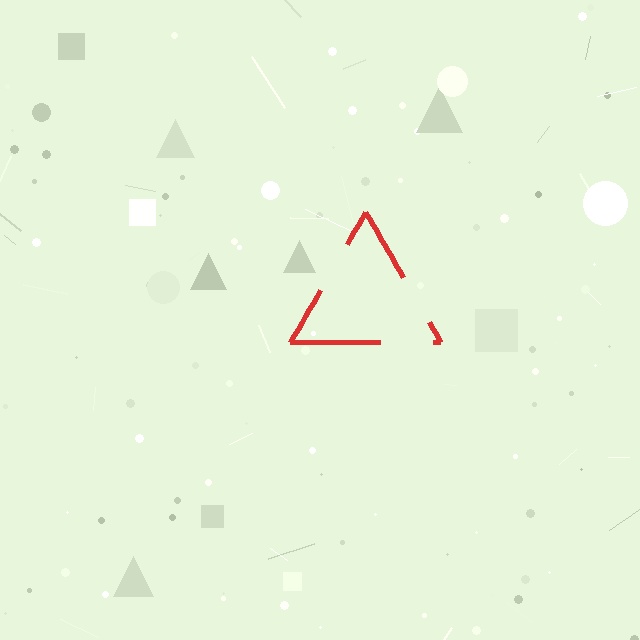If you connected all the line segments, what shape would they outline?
They would outline a triangle.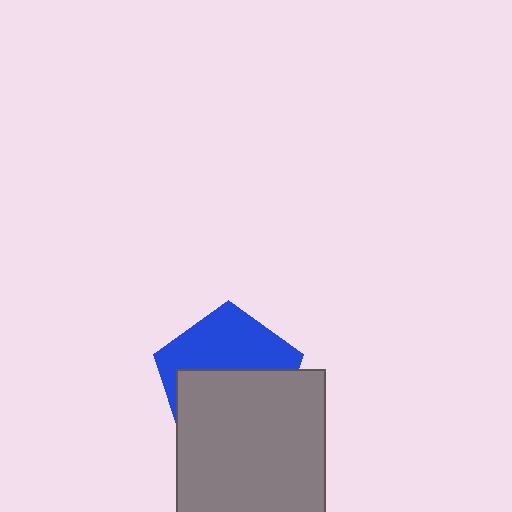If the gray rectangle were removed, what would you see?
You would see the complete blue pentagon.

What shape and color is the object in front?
The object in front is a gray rectangle.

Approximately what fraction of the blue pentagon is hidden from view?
Roughly 55% of the blue pentagon is hidden behind the gray rectangle.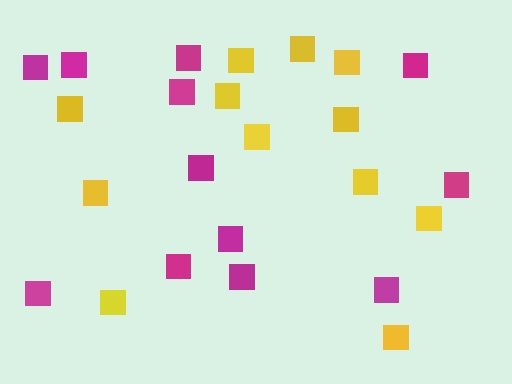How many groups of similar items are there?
There are 2 groups: one group of yellow squares (12) and one group of magenta squares (12).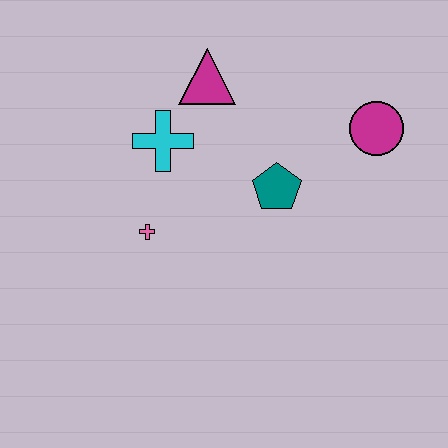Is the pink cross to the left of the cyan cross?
Yes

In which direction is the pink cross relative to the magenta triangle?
The pink cross is below the magenta triangle.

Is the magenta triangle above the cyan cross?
Yes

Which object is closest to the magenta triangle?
The cyan cross is closest to the magenta triangle.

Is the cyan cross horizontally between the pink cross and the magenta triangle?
Yes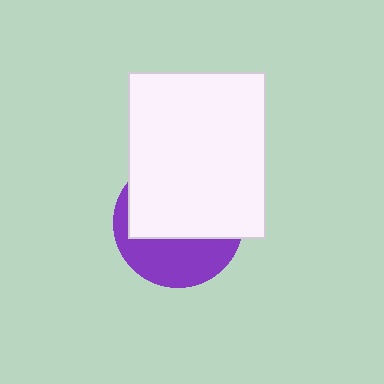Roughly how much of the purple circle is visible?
A small part of it is visible (roughly 39%).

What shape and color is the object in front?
The object in front is a white rectangle.